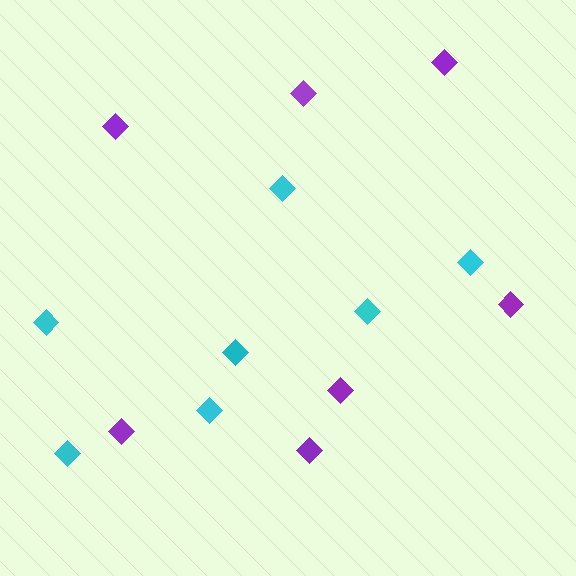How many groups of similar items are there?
There are 2 groups: one group of purple diamonds (7) and one group of cyan diamonds (7).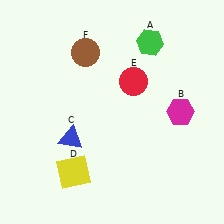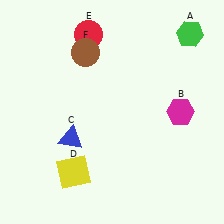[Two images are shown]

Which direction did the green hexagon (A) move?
The green hexagon (A) moved right.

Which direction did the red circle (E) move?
The red circle (E) moved up.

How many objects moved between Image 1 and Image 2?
2 objects moved between the two images.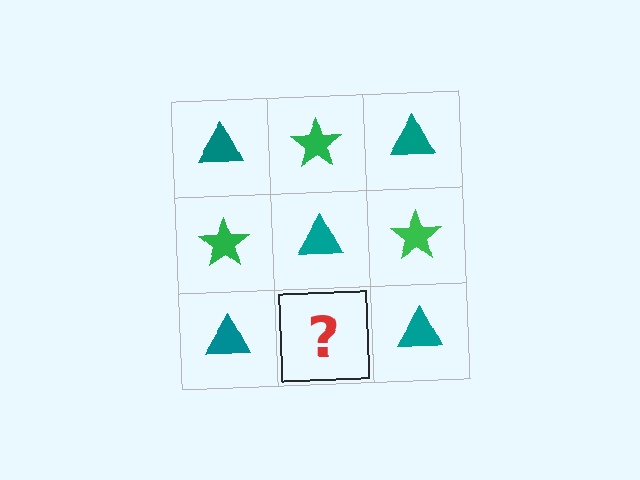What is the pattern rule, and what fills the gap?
The rule is that it alternates teal triangle and green star in a checkerboard pattern. The gap should be filled with a green star.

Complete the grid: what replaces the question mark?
The question mark should be replaced with a green star.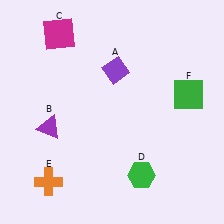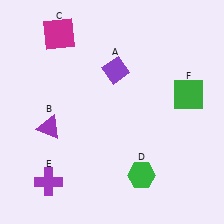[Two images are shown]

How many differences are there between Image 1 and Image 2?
There is 1 difference between the two images.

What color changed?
The cross (E) changed from orange in Image 1 to purple in Image 2.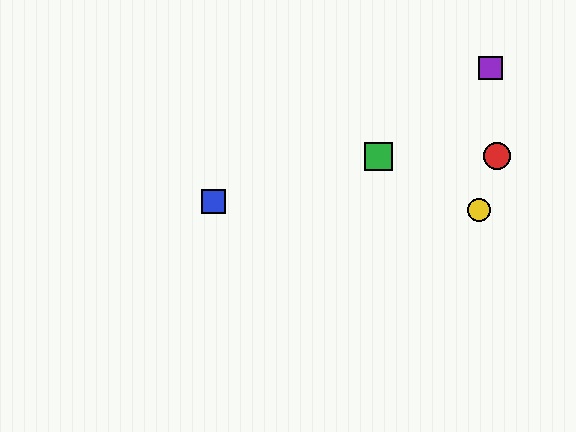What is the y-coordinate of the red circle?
The red circle is at y≈156.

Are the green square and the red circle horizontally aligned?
Yes, both are at y≈156.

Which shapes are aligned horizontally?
The red circle, the green square are aligned horizontally.